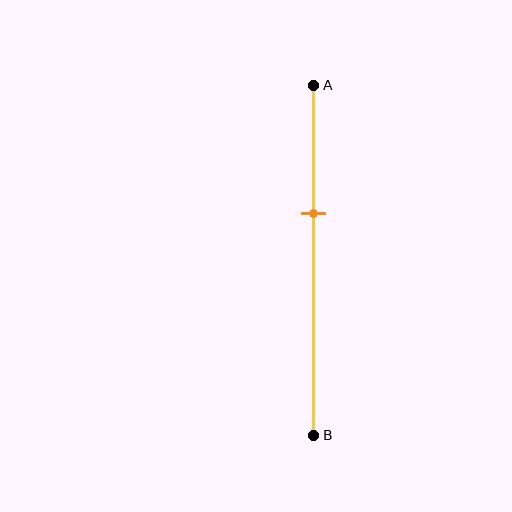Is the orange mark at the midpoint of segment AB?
No, the mark is at about 35% from A, not at the 50% midpoint.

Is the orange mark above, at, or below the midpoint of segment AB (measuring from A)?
The orange mark is above the midpoint of segment AB.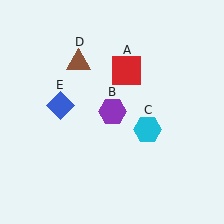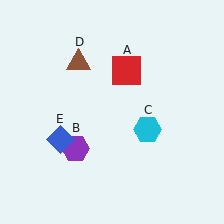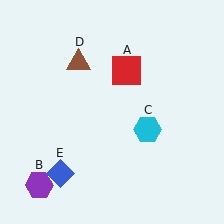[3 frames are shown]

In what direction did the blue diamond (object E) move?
The blue diamond (object E) moved down.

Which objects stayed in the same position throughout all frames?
Red square (object A) and cyan hexagon (object C) and brown triangle (object D) remained stationary.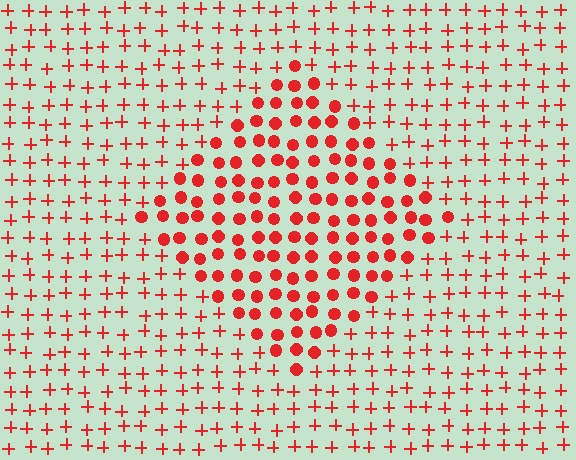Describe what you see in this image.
The image is filled with small red elements arranged in a uniform grid. A diamond-shaped region contains circles, while the surrounding area contains plus signs. The boundary is defined purely by the change in element shape.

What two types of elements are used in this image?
The image uses circles inside the diamond region and plus signs outside it.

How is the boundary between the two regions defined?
The boundary is defined by a change in element shape: circles inside vs. plus signs outside. All elements share the same color and spacing.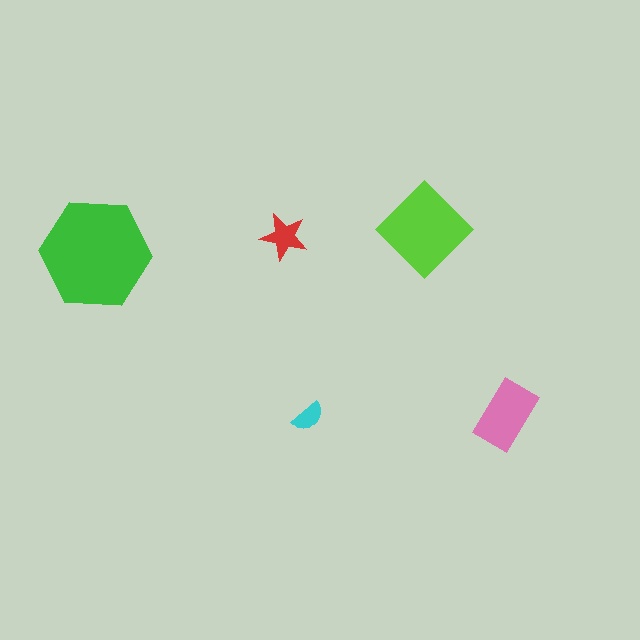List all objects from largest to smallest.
The green hexagon, the lime diamond, the pink rectangle, the red star, the cyan semicircle.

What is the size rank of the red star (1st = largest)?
4th.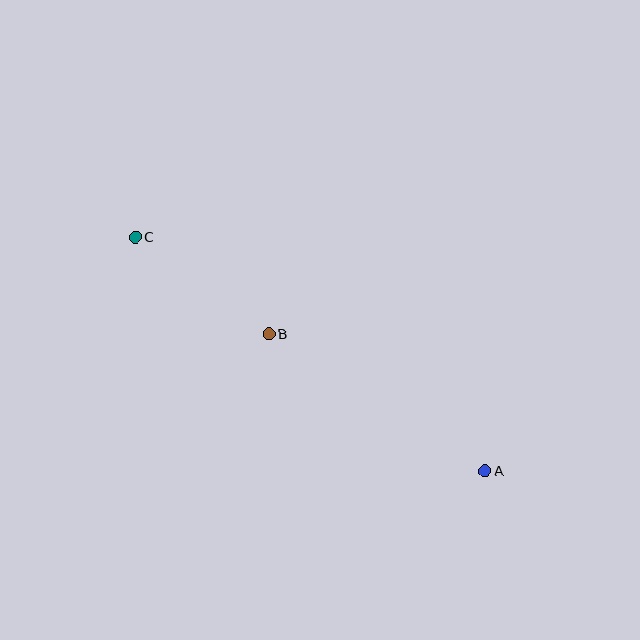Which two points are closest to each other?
Points B and C are closest to each other.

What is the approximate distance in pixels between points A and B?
The distance between A and B is approximately 256 pixels.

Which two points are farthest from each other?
Points A and C are farthest from each other.